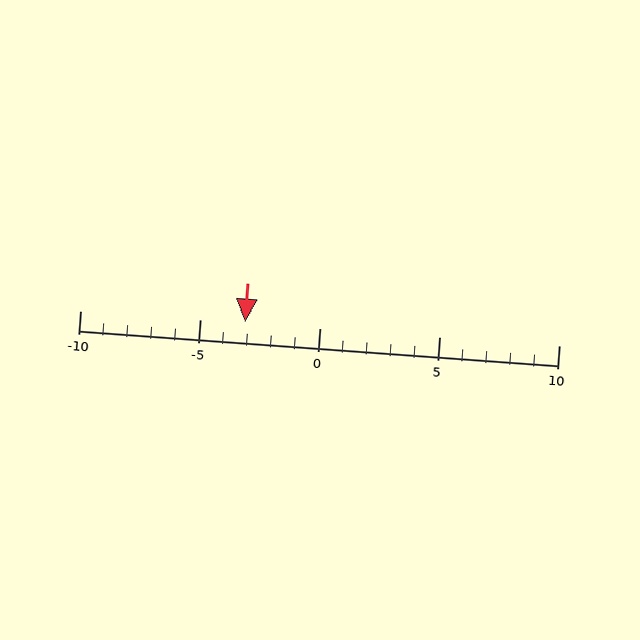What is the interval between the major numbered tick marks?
The major tick marks are spaced 5 units apart.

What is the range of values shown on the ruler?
The ruler shows values from -10 to 10.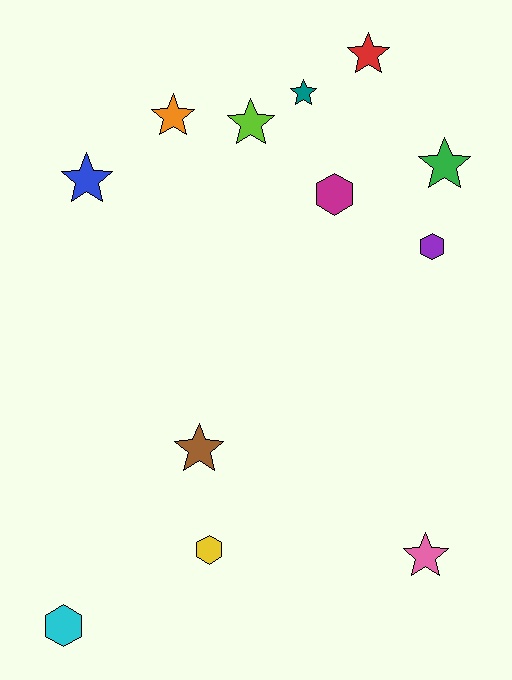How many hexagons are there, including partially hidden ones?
There are 4 hexagons.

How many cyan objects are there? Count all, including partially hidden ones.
There is 1 cyan object.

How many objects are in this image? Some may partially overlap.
There are 12 objects.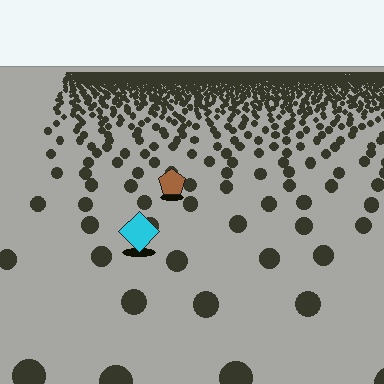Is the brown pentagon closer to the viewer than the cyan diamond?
No. The cyan diamond is closer — you can tell from the texture gradient: the ground texture is coarser near it.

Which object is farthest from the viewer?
The brown pentagon is farthest from the viewer. It appears smaller and the ground texture around it is denser.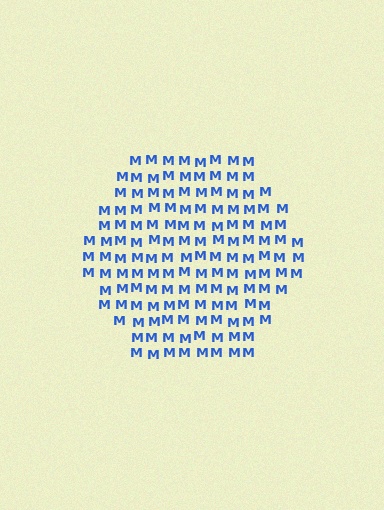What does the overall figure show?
The overall figure shows a hexagon.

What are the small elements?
The small elements are letter M's.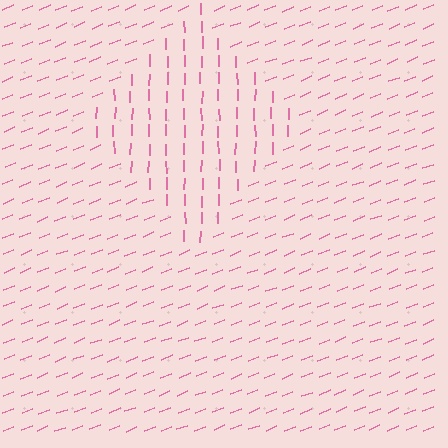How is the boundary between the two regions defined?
The boundary is defined purely by a change in line orientation (approximately 68 degrees difference). All lines are the same color and thickness.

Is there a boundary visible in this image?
Yes, there is a texture boundary formed by a change in line orientation.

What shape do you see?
I see a diamond.